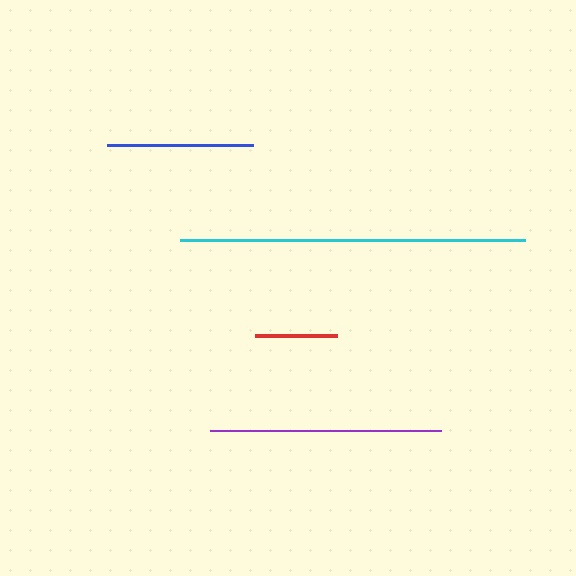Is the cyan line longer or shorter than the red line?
The cyan line is longer than the red line.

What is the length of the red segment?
The red segment is approximately 83 pixels long.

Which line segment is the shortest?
The red line is the shortest at approximately 83 pixels.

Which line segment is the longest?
The cyan line is the longest at approximately 345 pixels.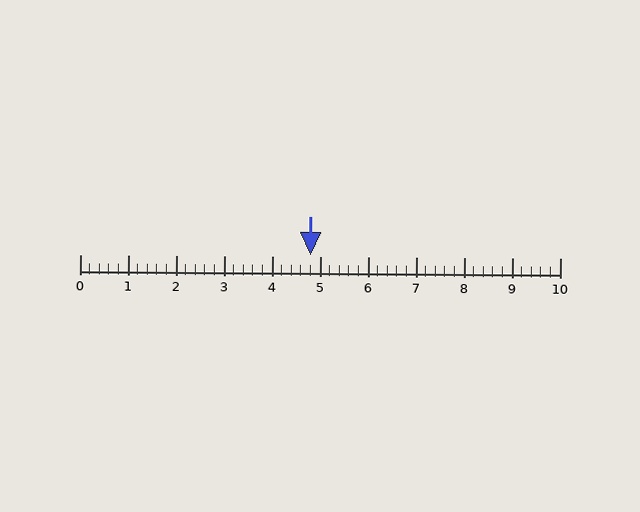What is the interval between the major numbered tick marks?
The major tick marks are spaced 1 units apart.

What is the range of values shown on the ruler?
The ruler shows values from 0 to 10.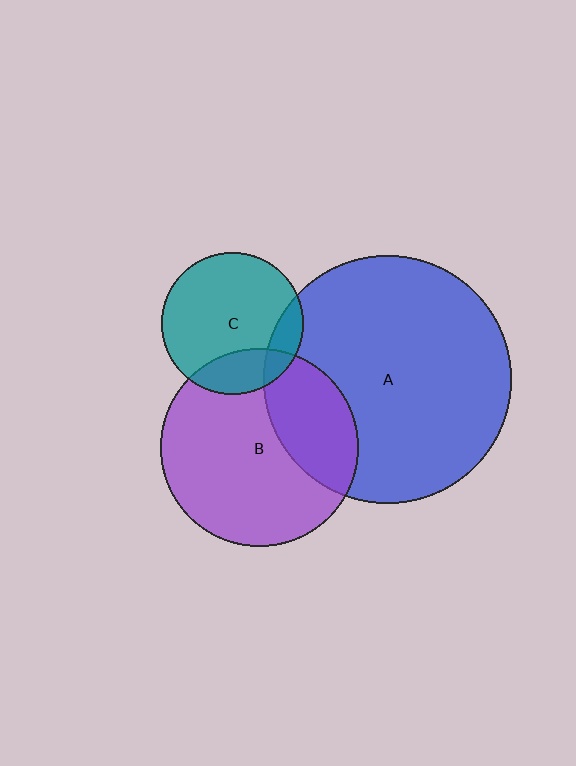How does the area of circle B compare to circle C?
Approximately 2.0 times.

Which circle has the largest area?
Circle A (blue).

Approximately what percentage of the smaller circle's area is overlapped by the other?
Approximately 20%.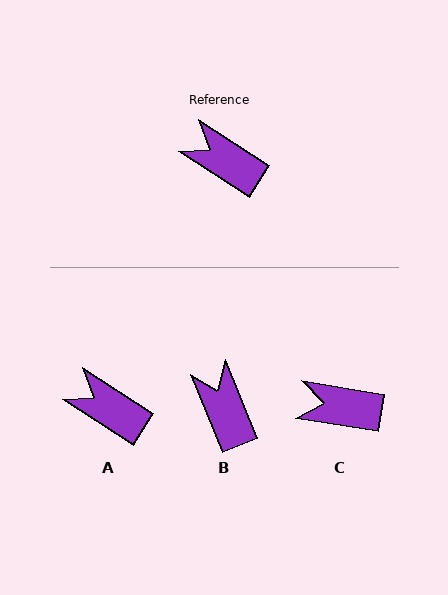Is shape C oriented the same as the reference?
No, it is off by about 24 degrees.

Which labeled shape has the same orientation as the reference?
A.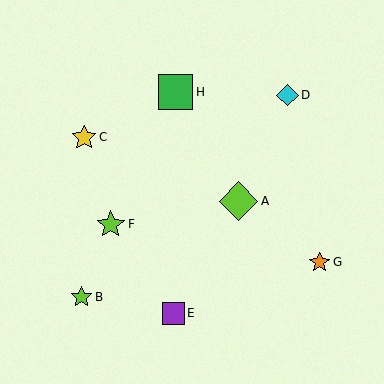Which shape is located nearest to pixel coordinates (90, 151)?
The yellow star (labeled C) at (84, 137) is nearest to that location.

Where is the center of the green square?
The center of the green square is at (176, 92).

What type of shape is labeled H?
Shape H is a green square.